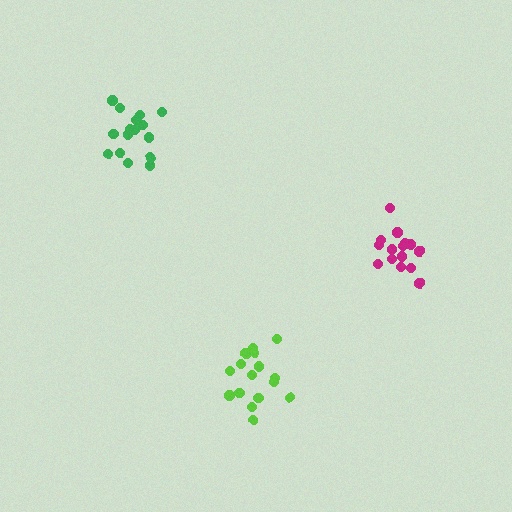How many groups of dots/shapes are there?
There are 3 groups.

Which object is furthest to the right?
The magenta cluster is rightmost.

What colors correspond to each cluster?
The clusters are colored: lime, magenta, green.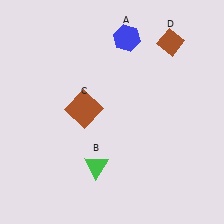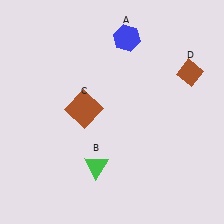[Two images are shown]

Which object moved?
The brown diamond (D) moved down.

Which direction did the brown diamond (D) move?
The brown diamond (D) moved down.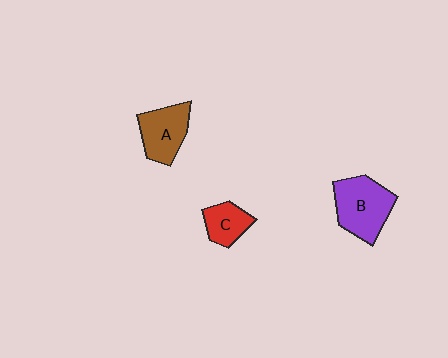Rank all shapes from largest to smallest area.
From largest to smallest: B (purple), A (brown), C (red).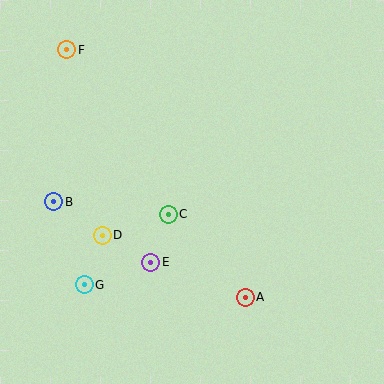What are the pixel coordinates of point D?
Point D is at (102, 235).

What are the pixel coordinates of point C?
Point C is at (168, 214).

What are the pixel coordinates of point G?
Point G is at (84, 285).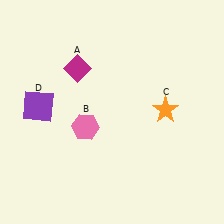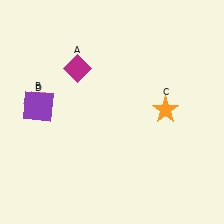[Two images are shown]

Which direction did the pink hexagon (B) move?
The pink hexagon (B) moved left.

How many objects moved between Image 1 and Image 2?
1 object moved between the two images.